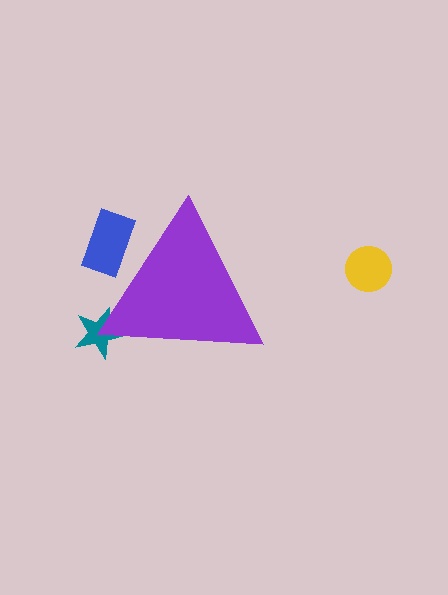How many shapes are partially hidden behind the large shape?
2 shapes are partially hidden.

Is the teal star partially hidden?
Yes, the teal star is partially hidden behind the purple triangle.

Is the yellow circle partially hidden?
No, the yellow circle is fully visible.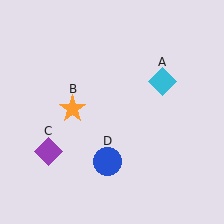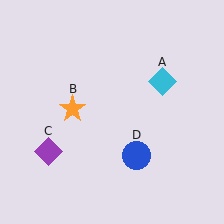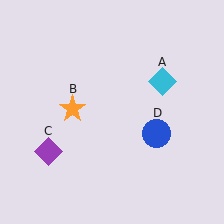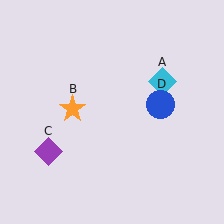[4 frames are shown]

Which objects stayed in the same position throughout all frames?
Cyan diamond (object A) and orange star (object B) and purple diamond (object C) remained stationary.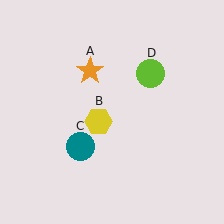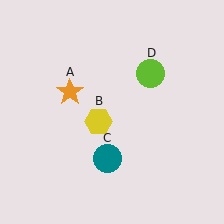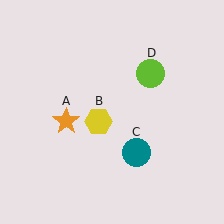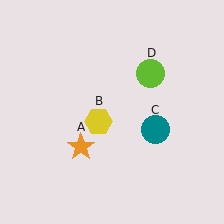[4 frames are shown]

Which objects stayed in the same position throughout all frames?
Yellow hexagon (object B) and lime circle (object D) remained stationary.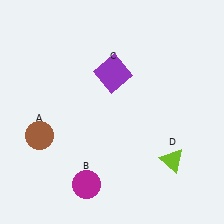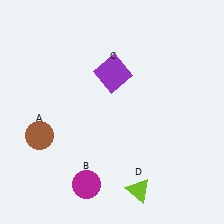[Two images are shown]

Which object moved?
The lime triangle (D) moved left.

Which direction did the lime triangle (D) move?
The lime triangle (D) moved left.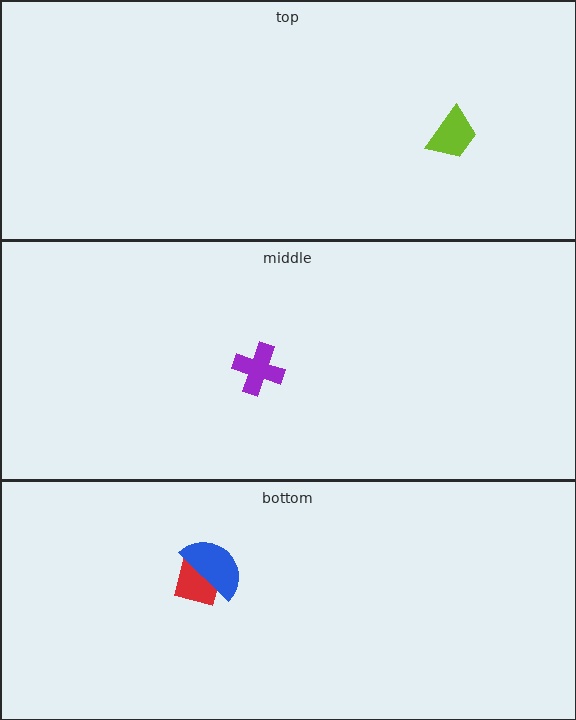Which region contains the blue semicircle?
The bottom region.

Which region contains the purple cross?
The middle region.